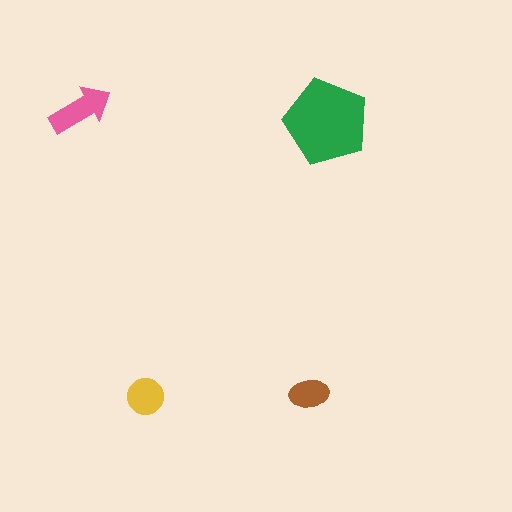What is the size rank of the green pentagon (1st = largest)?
1st.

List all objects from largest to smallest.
The green pentagon, the pink arrow, the yellow circle, the brown ellipse.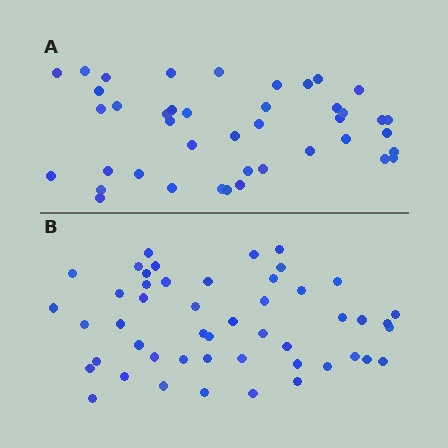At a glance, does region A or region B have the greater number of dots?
Region B (the bottom region) has more dots.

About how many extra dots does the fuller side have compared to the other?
Region B has roughly 8 or so more dots than region A.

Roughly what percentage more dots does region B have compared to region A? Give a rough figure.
About 15% more.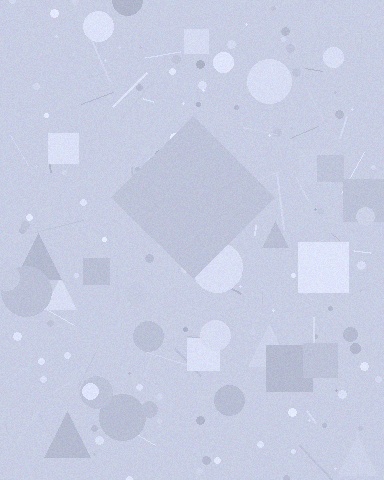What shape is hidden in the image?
A diamond is hidden in the image.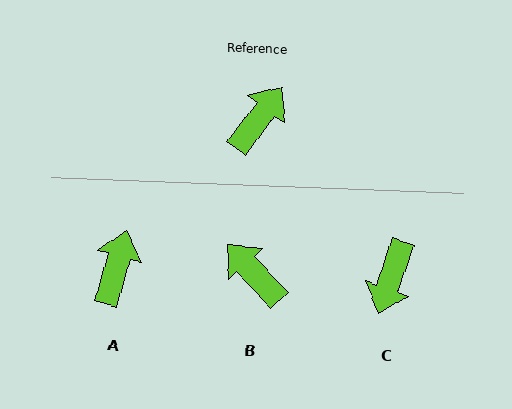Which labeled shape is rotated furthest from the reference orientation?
C, about 162 degrees away.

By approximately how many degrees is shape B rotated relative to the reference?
Approximately 80 degrees counter-clockwise.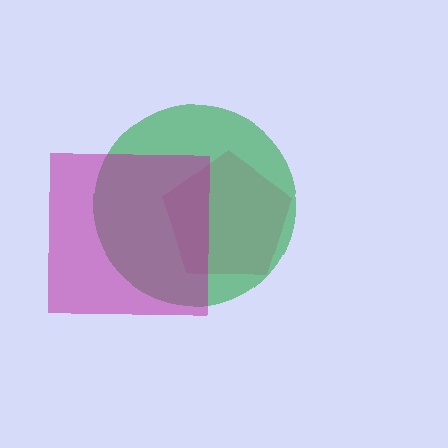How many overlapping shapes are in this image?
There are 3 overlapping shapes in the image.